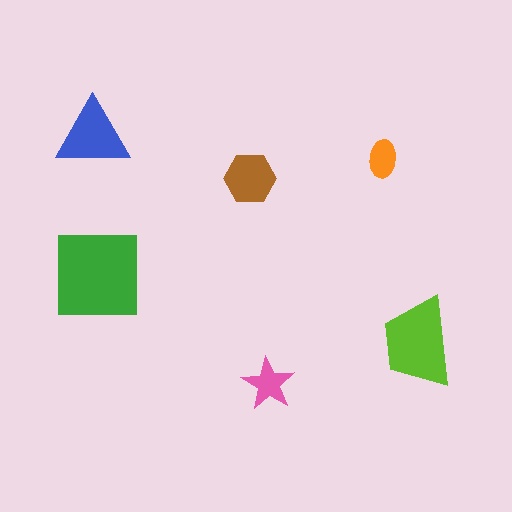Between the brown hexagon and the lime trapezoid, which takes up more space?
The lime trapezoid.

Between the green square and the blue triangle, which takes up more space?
The green square.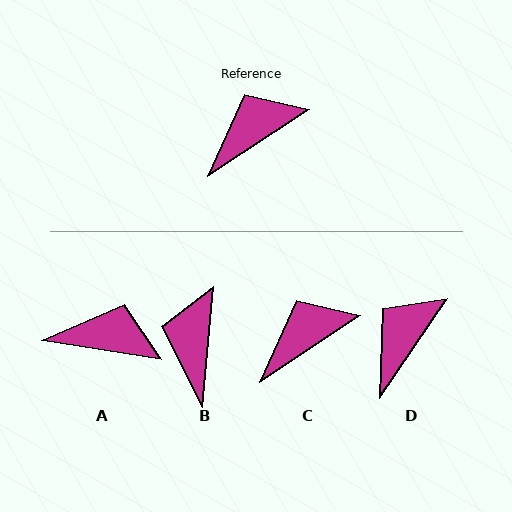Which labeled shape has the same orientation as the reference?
C.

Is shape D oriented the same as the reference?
No, it is off by about 22 degrees.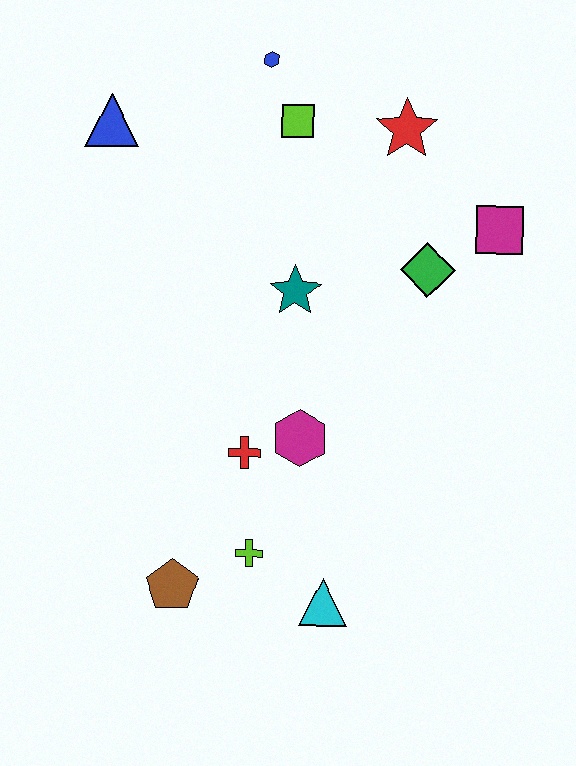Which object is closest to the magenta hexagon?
The red cross is closest to the magenta hexagon.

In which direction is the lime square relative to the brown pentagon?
The lime square is above the brown pentagon.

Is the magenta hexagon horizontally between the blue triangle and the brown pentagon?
No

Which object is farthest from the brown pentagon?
The blue hexagon is farthest from the brown pentagon.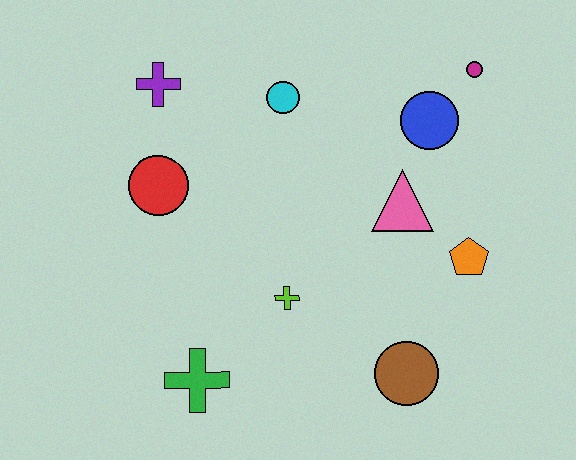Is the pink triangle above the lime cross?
Yes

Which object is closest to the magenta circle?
The blue circle is closest to the magenta circle.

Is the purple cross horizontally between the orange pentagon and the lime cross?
No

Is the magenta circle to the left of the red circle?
No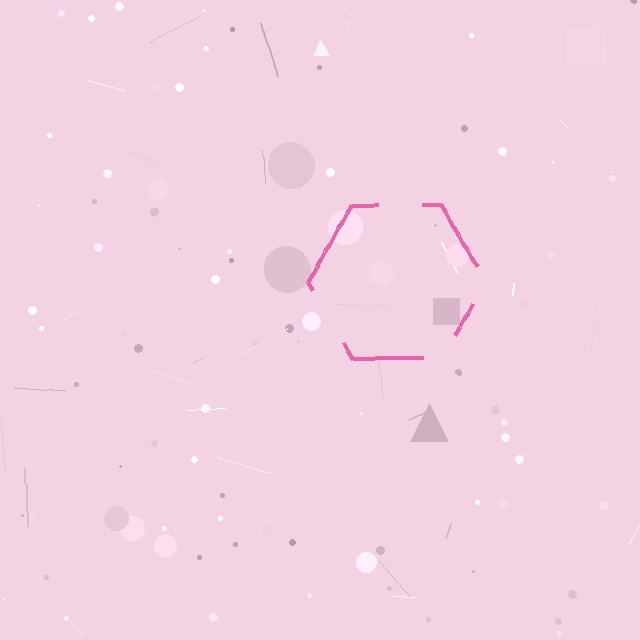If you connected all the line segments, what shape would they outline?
They would outline a hexagon.